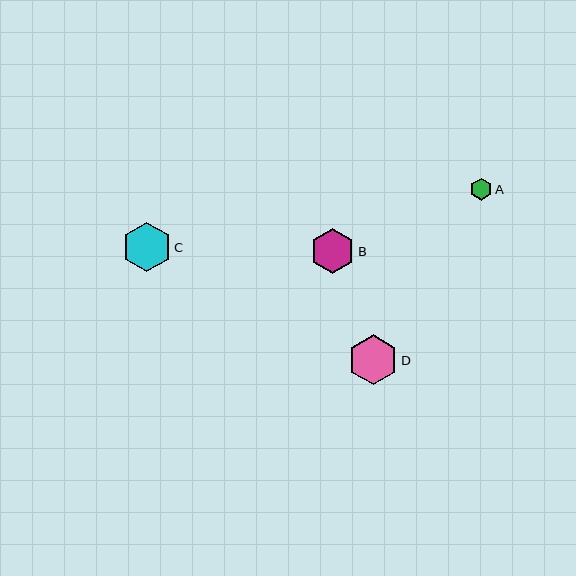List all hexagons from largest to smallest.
From largest to smallest: D, C, B, A.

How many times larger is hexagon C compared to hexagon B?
Hexagon C is approximately 1.1 times the size of hexagon B.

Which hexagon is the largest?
Hexagon D is the largest with a size of approximately 50 pixels.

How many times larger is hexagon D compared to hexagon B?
Hexagon D is approximately 1.1 times the size of hexagon B.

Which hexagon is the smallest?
Hexagon A is the smallest with a size of approximately 22 pixels.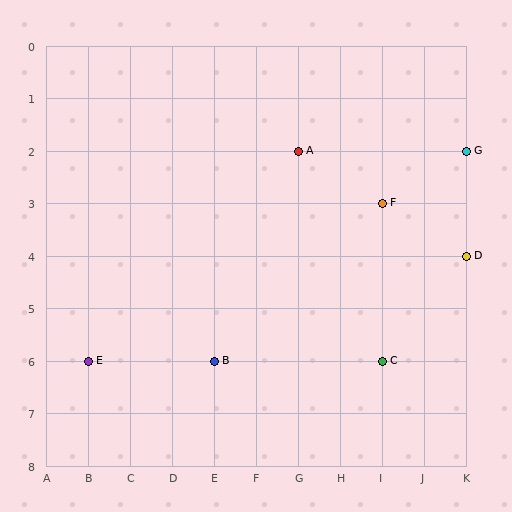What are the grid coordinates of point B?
Point B is at grid coordinates (E, 6).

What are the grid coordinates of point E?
Point E is at grid coordinates (B, 6).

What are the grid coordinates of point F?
Point F is at grid coordinates (I, 3).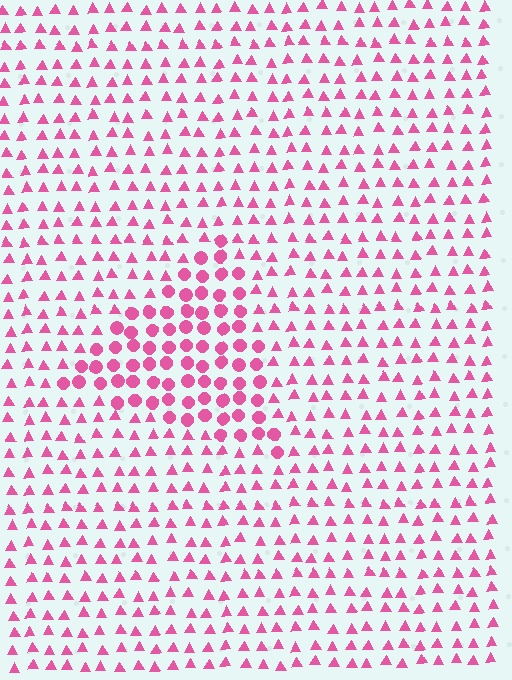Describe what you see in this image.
The image is filled with small pink elements arranged in a uniform grid. A triangle-shaped region contains circles, while the surrounding area contains triangles. The boundary is defined purely by the change in element shape.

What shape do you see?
I see a triangle.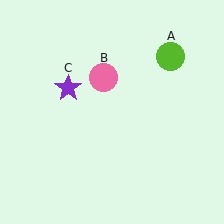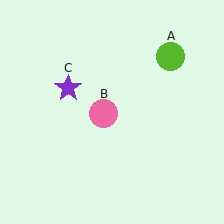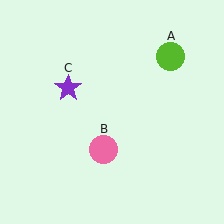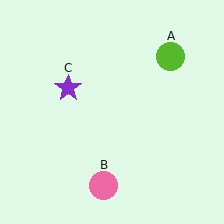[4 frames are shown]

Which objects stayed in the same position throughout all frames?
Lime circle (object A) and purple star (object C) remained stationary.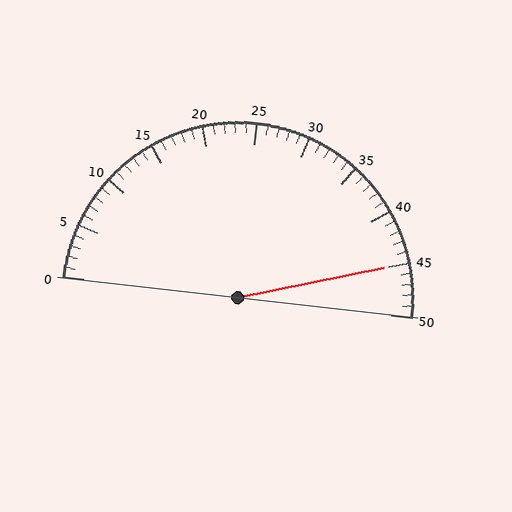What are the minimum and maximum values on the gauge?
The gauge ranges from 0 to 50.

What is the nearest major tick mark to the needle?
The nearest major tick mark is 45.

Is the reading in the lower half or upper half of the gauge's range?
The reading is in the upper half of the range (0 to 50).